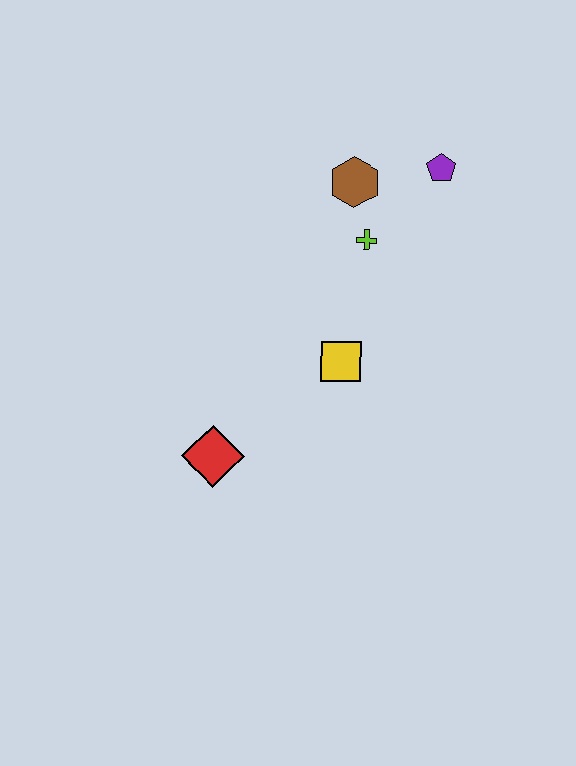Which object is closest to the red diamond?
The yellow square is closest to the red diamond.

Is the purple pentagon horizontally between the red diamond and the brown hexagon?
No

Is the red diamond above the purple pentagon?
No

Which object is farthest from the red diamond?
The purple pentagon is farthest from the red diamond.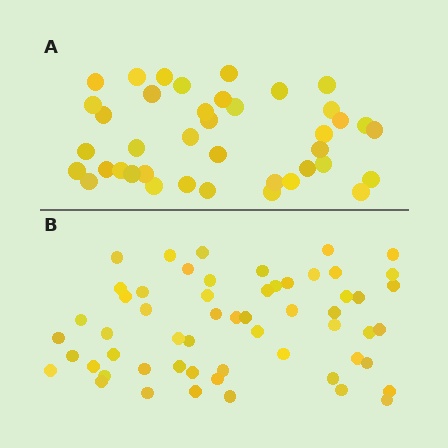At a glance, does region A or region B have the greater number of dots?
Region B (the bottom region) has more dots.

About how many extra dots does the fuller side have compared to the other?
Region B has approximately 15 more dots than region A.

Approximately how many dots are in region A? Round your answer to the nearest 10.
About 40 dots.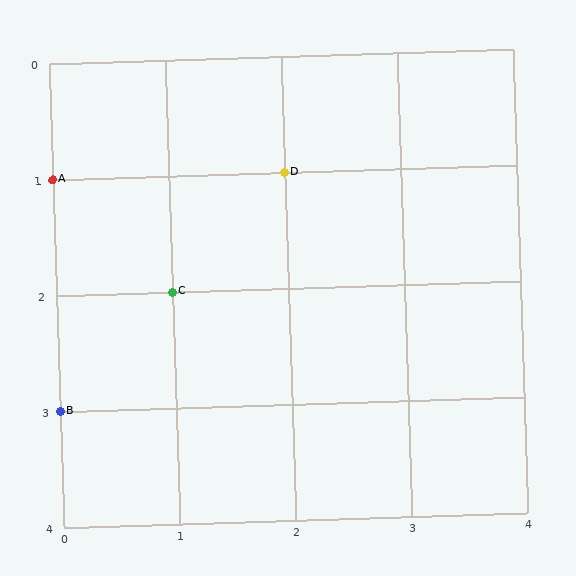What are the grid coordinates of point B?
Point B is at grid coordinates (0, 3).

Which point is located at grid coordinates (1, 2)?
Point C is at (1, 2).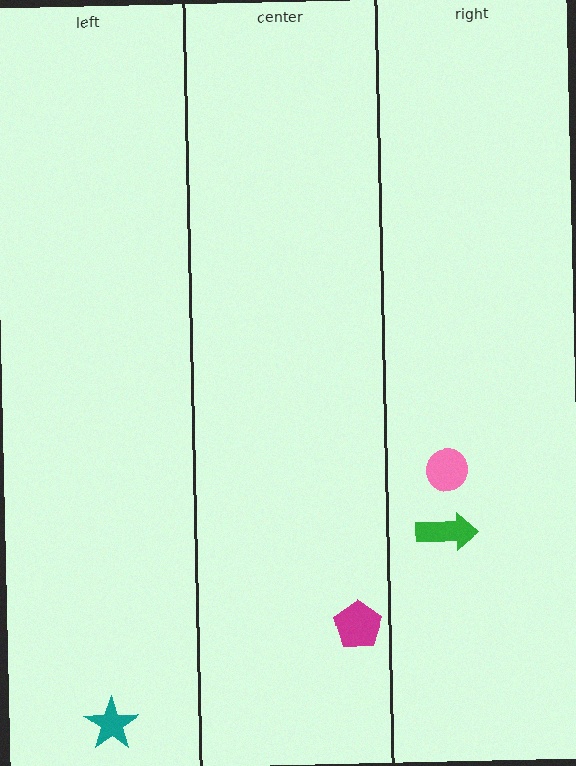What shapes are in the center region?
The magenta pentagon.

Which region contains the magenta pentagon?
The center region.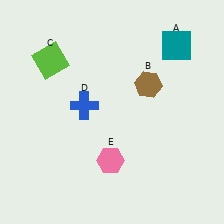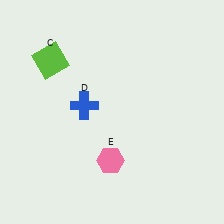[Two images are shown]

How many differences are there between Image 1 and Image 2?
There are 2 differences between the two images.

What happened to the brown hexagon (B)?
The brown hexagon (B) was removed in Image 2. It was in the top-right area of Image 1.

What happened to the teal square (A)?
The teal square (A) was removed in Image 2. It was in the top-right area of Image 1.